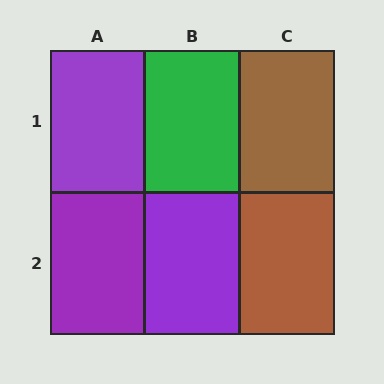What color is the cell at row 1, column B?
Green.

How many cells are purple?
3 cells are purple.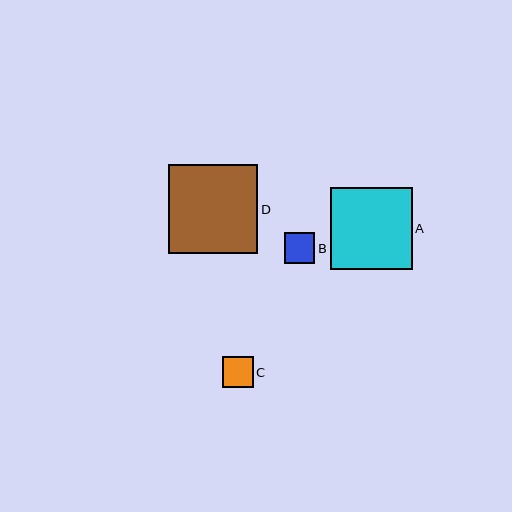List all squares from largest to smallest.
From largest to smallest: D, A, B, C.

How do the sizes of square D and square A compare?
Square D and square A are approximately the same size.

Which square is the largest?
Square D is the largest with a size of approximately 89 pixels.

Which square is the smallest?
Square C is the smallest with a size of approximately 30 pixels.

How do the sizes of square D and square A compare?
Square D and square A are approximately the same size.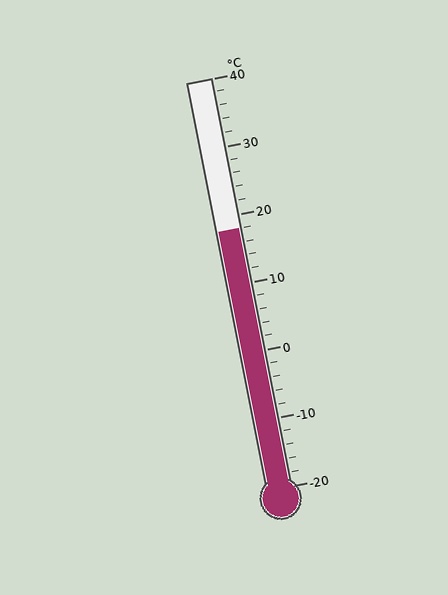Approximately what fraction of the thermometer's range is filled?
The thermometer is filled to approximately 65% of its range.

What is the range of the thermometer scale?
The thermometer scale ranges from -20°C to 40°C.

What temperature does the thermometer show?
The thermometer shows approximately 18°C.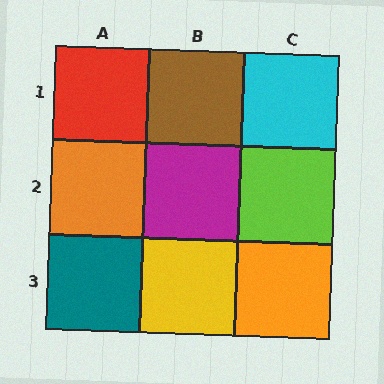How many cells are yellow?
1 cell is yellow.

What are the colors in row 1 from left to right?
Red, brown, cyan.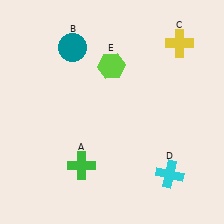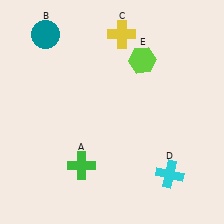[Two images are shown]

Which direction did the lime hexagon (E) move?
The lime hexagon (E) moved right.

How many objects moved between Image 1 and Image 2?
3 objects moved between the two images.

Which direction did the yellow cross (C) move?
The yellow cross (C) moved left.